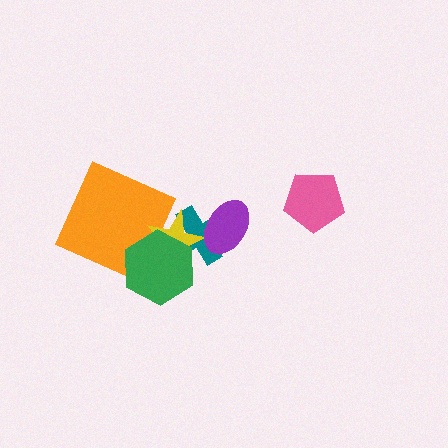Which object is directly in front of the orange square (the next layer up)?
The yellow star is directly in front of the orange square.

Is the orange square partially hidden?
Yes, it is partially covered by another shape.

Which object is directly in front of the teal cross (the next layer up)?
The yellow star is directly in front of the teal cross.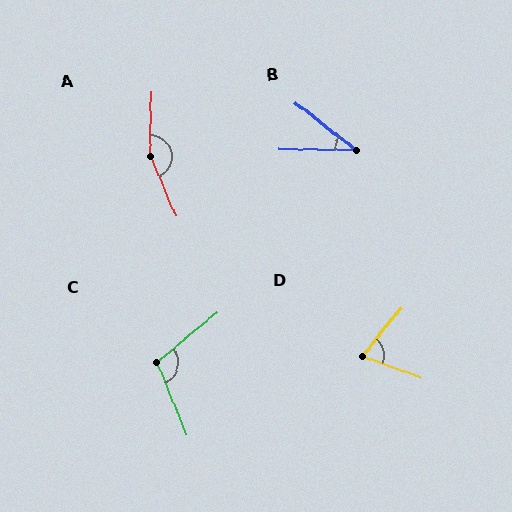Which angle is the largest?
A, at approximately 155 degrees.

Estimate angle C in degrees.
Approximately 107 degrees.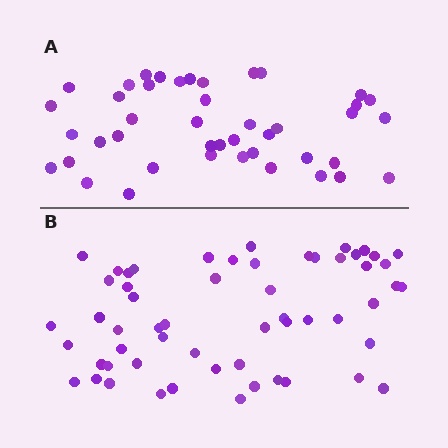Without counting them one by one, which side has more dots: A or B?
Region B (the bottom region) has more dots.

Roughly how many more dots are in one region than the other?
Region B has approximately 15 more dots than region A.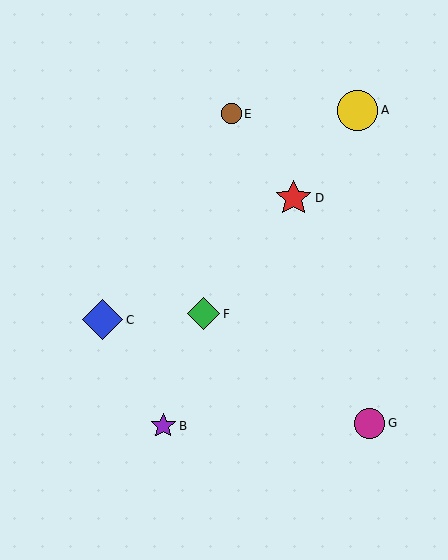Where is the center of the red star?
The center of the red star is at (294, 198).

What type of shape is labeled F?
Shape F is a green diamond.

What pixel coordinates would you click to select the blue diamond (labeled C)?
Click at (103, 320) to select the blue diamond C.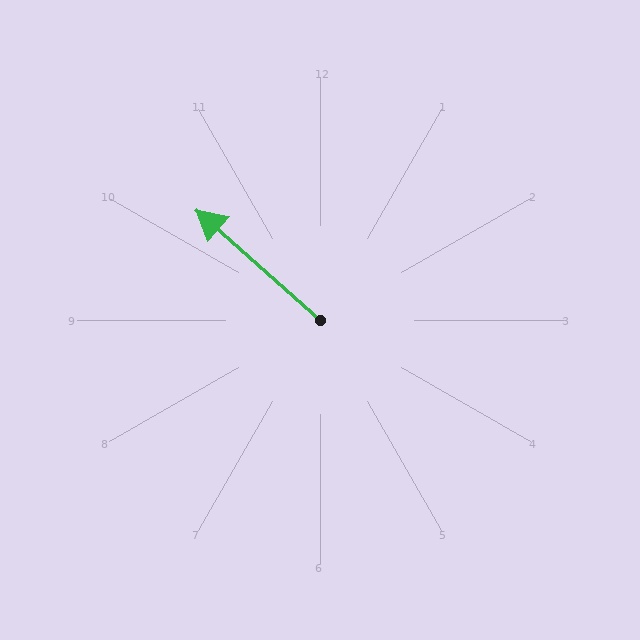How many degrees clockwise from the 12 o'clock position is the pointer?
Approximately 312 degrees.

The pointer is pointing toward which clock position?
Roughly 10 o'clock.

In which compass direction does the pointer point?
Northwest.